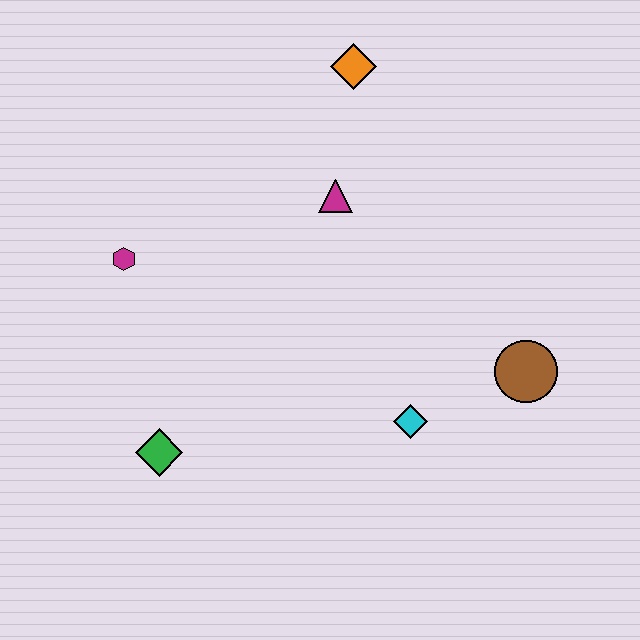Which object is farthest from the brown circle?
The magenta hexagon is farthest from the brown circle.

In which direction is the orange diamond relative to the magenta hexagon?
The orange diamond is to the right of the magenta hexagon.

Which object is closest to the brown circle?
The cyan diamond is closest to the brown circle.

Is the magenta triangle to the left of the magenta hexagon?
No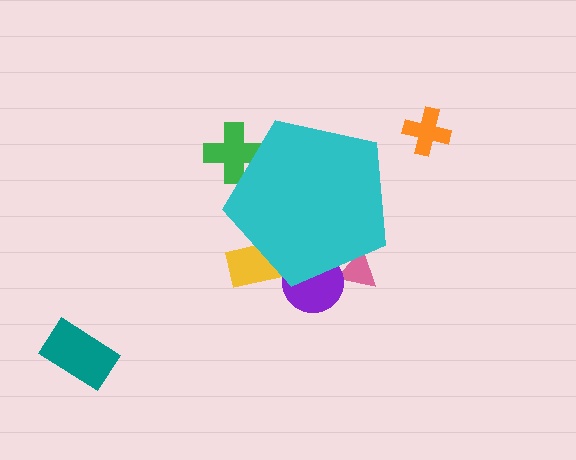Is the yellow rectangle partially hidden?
Yes, the yellow rectangle is partially hidden behind the cyan pentagon.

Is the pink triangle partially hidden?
Yes, the pink triangle is partially hidden behind the cyan pentagon.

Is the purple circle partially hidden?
Yes, the purple circle is partially hidden behind the cyan pentagon.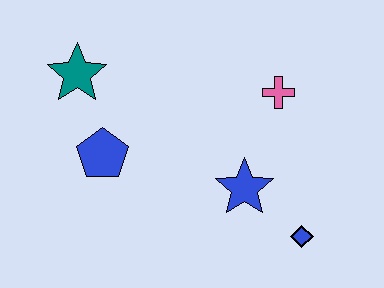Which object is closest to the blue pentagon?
The teal star is closest to the blue pentagon.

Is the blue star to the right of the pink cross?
No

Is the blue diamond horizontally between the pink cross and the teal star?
No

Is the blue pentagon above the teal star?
No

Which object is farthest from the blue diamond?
The teal star is farthest from the blue diamond.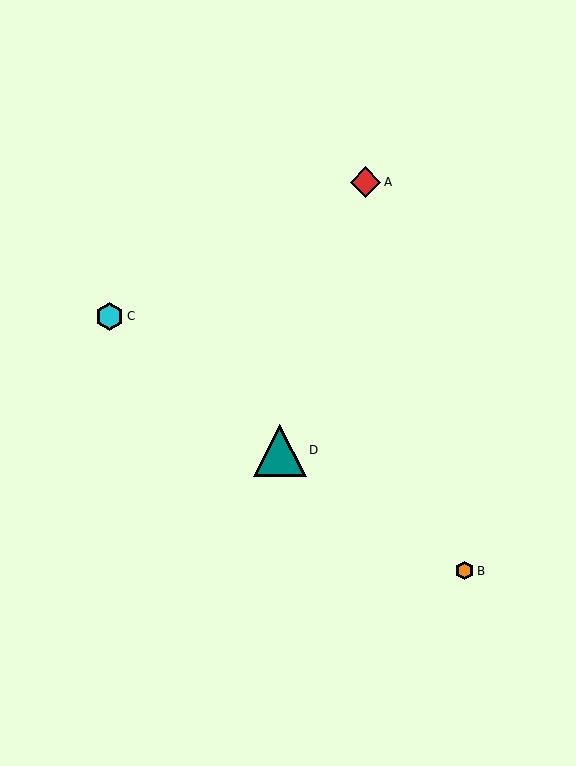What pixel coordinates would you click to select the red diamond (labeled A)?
Click at (366, 182) to select the red diamond A.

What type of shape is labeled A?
Shape A is a red diamond.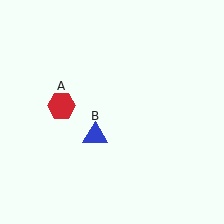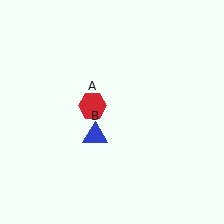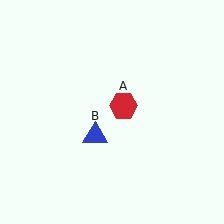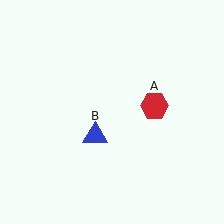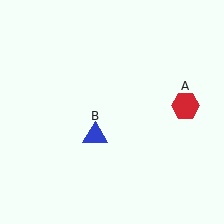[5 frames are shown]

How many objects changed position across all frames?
1 object changed position: red hexagon (object A).